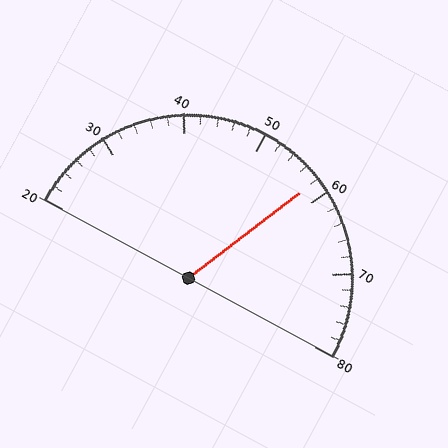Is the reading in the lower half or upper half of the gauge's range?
The reading is in the upper half of the range (20 to 80).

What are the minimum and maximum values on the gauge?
The gauge ranges from 20 to 80.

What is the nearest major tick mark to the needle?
The nearest major tick mark is 60.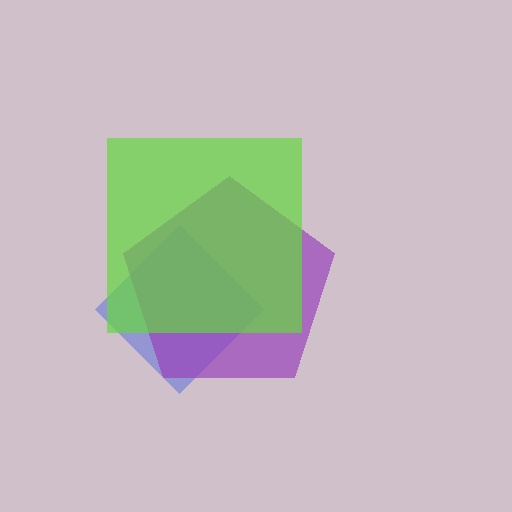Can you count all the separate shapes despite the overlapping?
Yes, there are 3 separate shapes.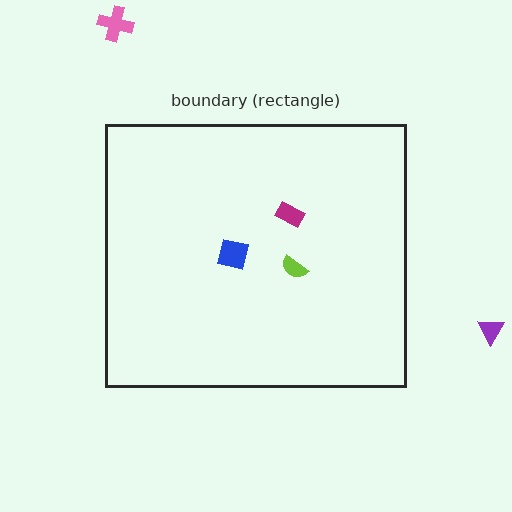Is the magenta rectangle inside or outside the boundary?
Inside.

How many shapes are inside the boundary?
3 inside, 2 outside.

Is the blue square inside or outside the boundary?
Inside.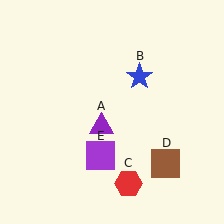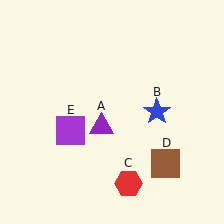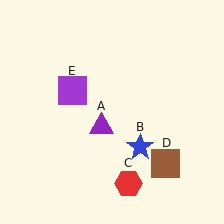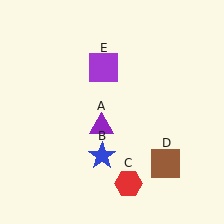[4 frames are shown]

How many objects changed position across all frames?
2 objects changed position: blue star (object B), purple square (object E).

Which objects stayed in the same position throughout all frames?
Purple triangle (object A) and red hexagon (object C) and brown square (object D) remained stationary.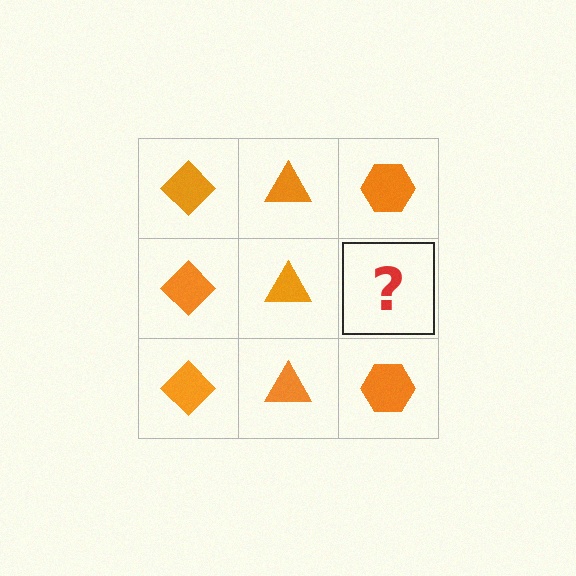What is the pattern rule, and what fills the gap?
The rule is that each column has a consistent shape. The gap should be filled with an orange hexagon.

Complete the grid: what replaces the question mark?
The question mark should be replaced with an orange hexagon.